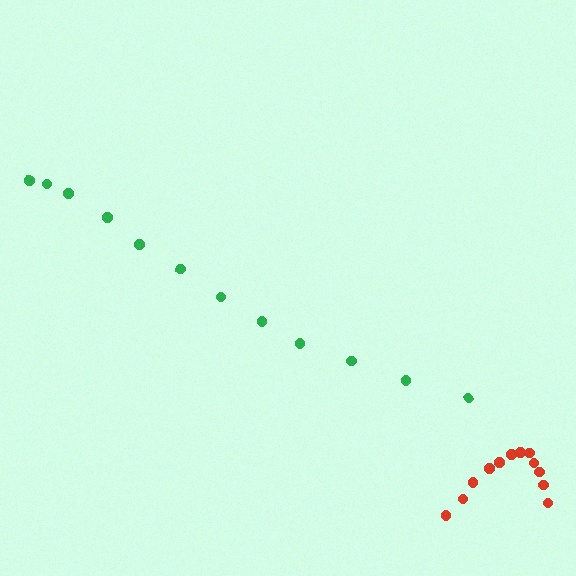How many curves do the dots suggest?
There are 2 distinct paths.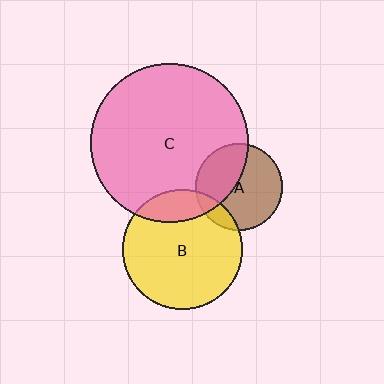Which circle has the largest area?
Circle C (pink).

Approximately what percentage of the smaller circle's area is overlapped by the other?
Approximately 40%.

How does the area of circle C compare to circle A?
Approximately 3.3 times.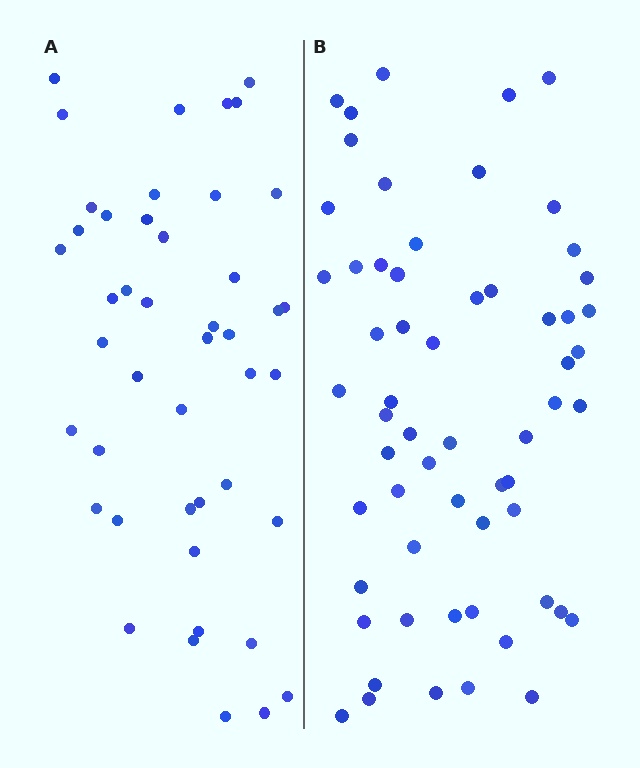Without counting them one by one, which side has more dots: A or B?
Region B (the right region) has more dots.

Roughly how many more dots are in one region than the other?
Region B has approximately 15 more dots than region A.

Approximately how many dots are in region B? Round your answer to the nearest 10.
About 60 dots.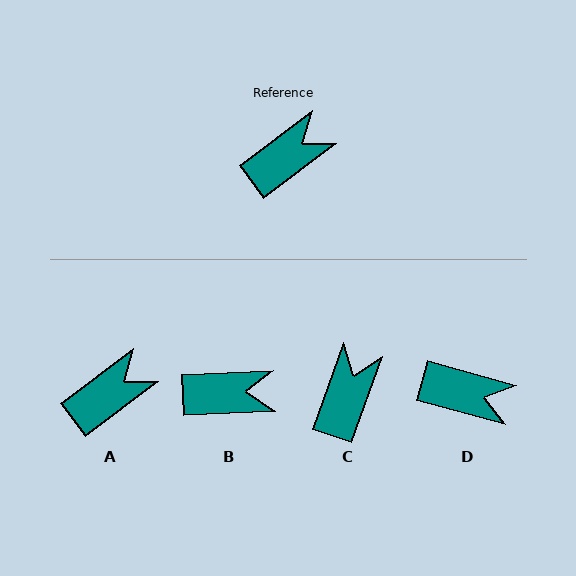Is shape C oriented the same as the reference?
No, it is off by about 34 degrees.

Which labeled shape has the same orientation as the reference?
A.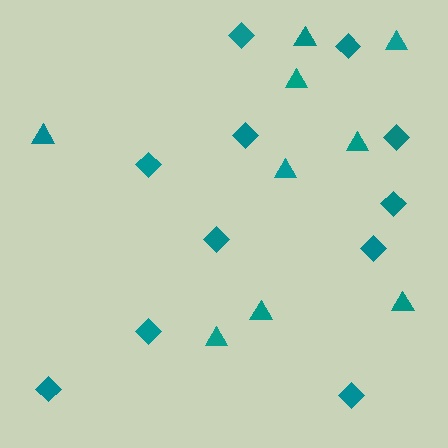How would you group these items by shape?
There are 2 groups: one group of diamonds (11) and one group of triangles (9).